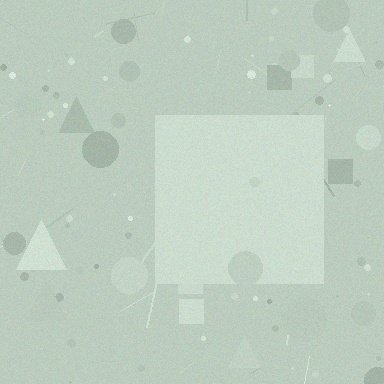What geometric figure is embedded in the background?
A square is embedded in the background.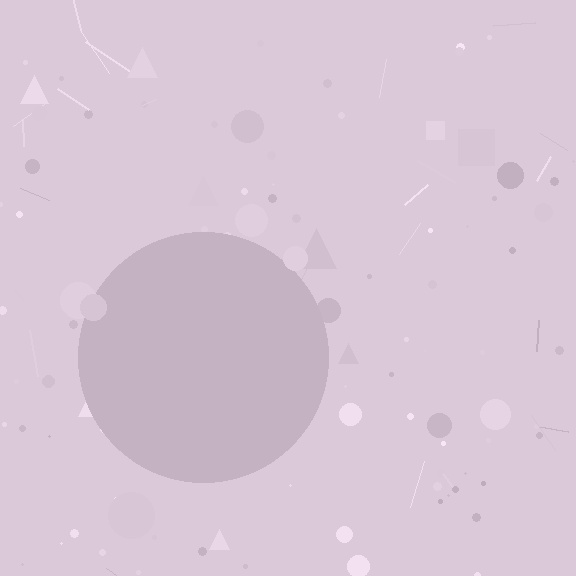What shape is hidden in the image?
A circle is hidden in the image.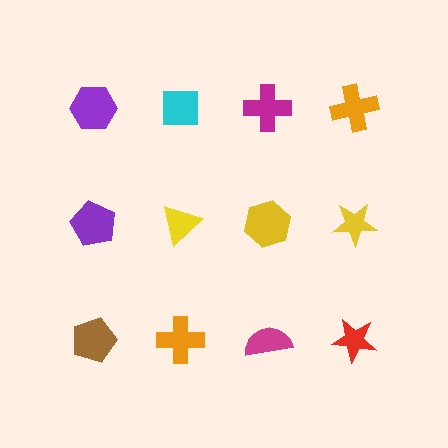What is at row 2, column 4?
A yellow star.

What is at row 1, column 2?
A cyan square.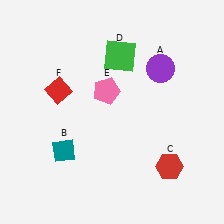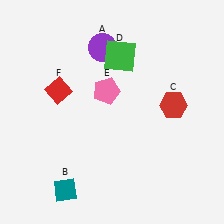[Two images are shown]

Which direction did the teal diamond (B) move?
The teal diamond (B) moved down.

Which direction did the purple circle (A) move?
The purple circle (A) moved left.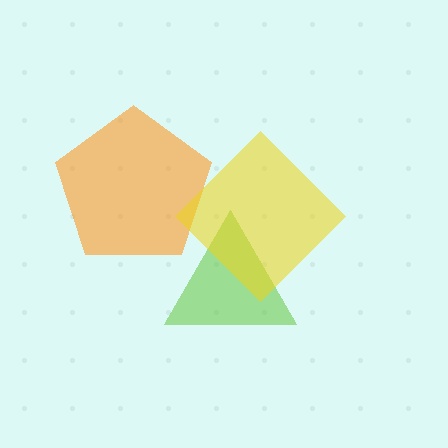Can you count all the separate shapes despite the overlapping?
Yes, there are 3 separate shapes.